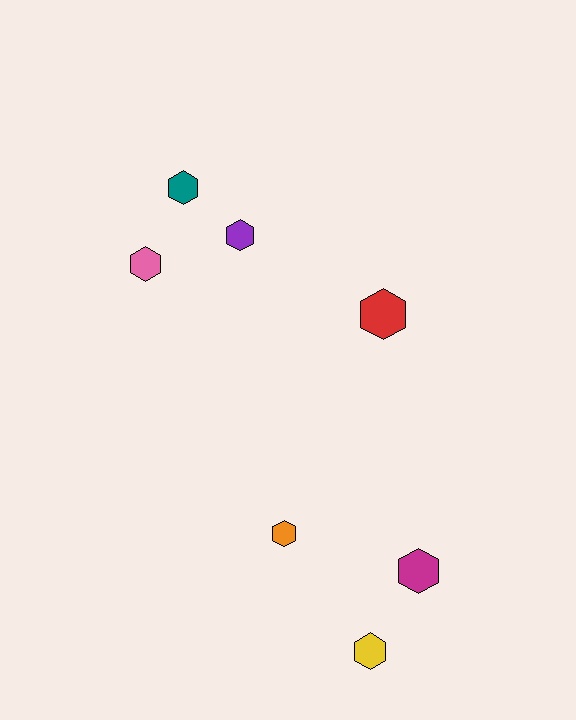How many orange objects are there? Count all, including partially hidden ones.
There is 1 orange object.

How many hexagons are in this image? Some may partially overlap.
There are 7 hexagons.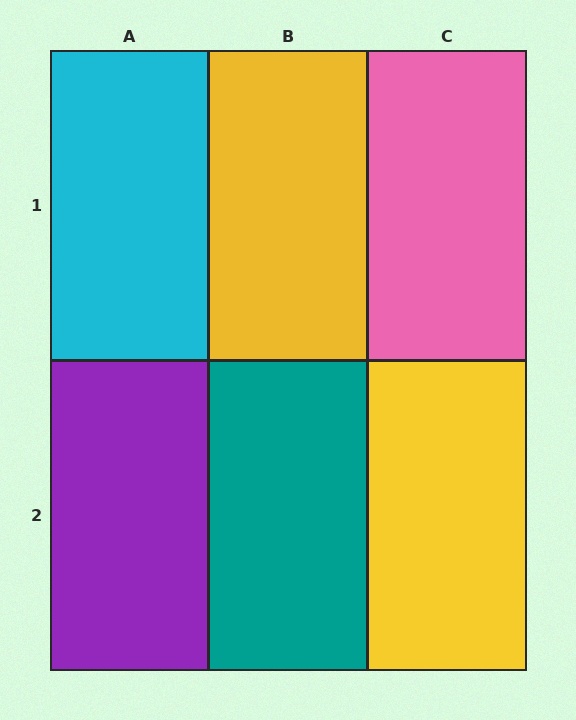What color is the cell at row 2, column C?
Yellow.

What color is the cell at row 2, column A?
Purple.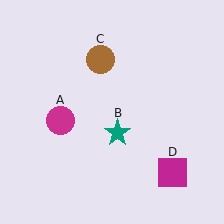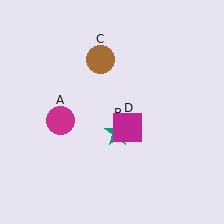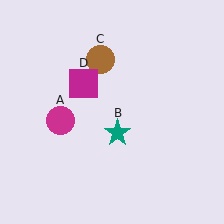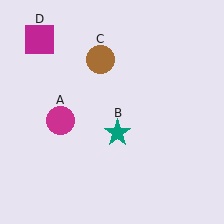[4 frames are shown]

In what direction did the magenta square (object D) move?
The magenta square (object D) moved up and to the left.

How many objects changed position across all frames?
1 object changed position: magenta square (object D).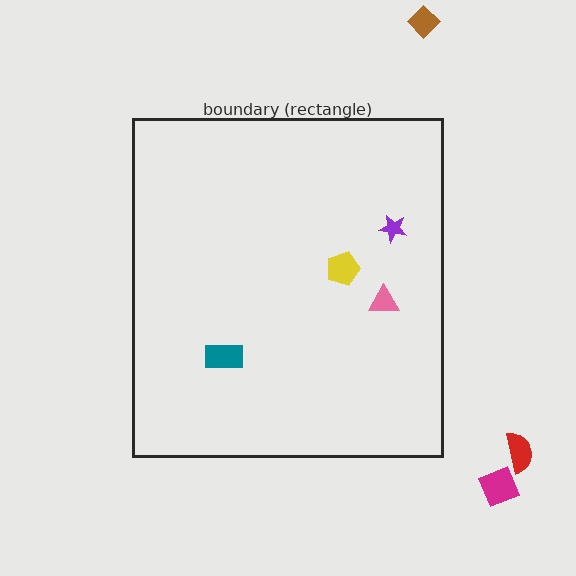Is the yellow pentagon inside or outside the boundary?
Inside.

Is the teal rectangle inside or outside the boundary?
Inside.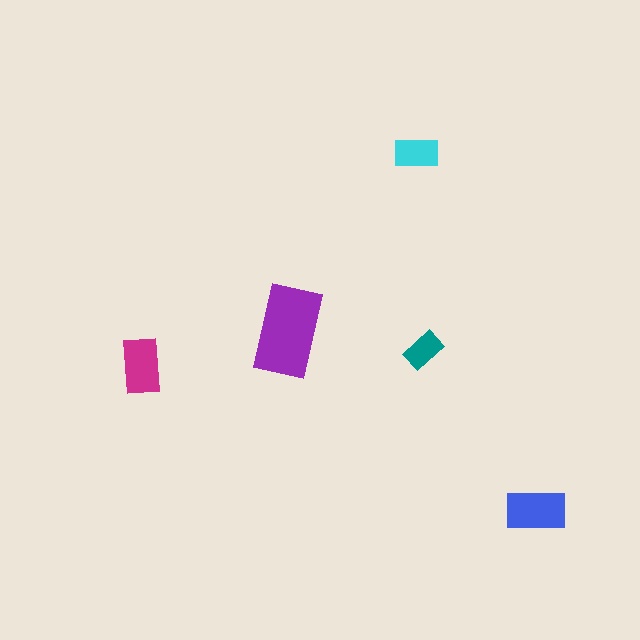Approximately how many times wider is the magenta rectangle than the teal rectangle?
About 1.5 times wider.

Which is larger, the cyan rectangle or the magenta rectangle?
The magenta one.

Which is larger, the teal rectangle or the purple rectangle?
The purple one.